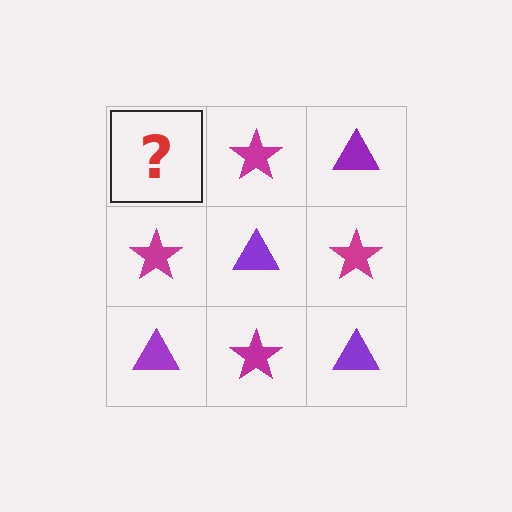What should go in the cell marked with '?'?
The missing cell should contain a purple triangle.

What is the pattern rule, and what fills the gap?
The rule is that it alternates purple triangle and magenta star in a checkerboard pattern. The gap should be filled with a purple triangle.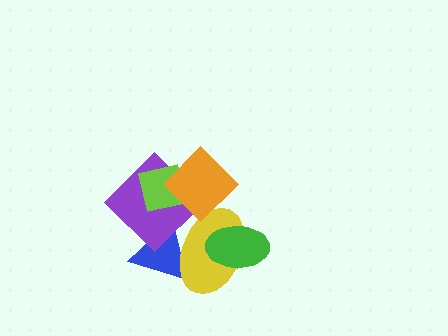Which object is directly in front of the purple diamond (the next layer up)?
The yellow ellipse is directly in front of the purple diamond.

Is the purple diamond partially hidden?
Yes, it is partially covered by another shape.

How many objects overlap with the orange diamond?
3 objects overlap with the orange diamond.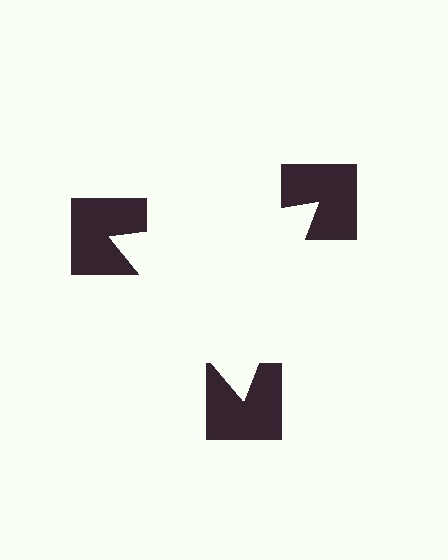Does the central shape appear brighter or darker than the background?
It typically appears slightly brighter than the background, even though no actual brightness change is drawn.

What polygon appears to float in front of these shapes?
An illusory triangle — its edges are inferred from the aligned wedge cuts in the notched squares, not physically drawn.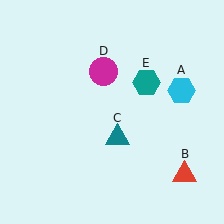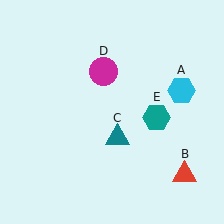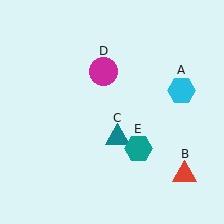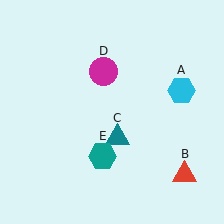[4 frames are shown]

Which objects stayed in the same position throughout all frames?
Cyan hexagon (object A) and red triangle (object B) and teal triangle (object C) and magenta circle (object D) remained stationary.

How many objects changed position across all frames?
1 object changed position: teal hexagon (object E).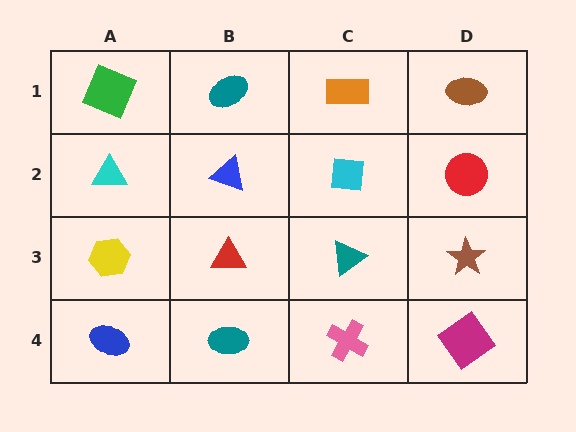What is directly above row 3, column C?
A cyan square.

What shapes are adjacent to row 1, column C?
A cyan square (row 2, column C), a teal ellipse (row 1, column B), a brown ellipse (row 1, column D).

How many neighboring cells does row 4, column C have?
3.